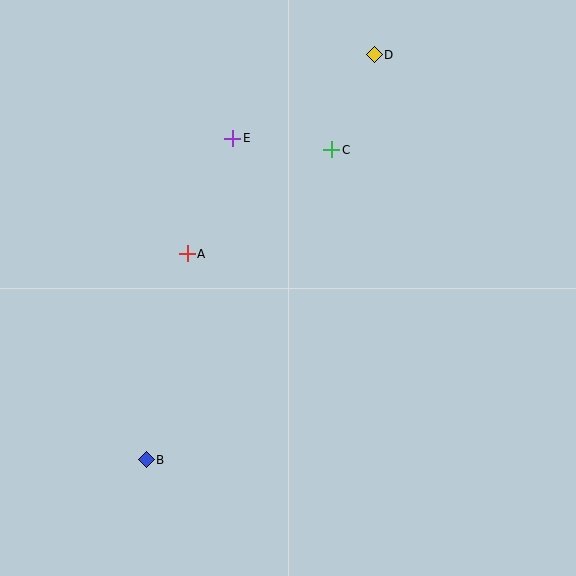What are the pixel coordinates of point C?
Point C is at (332, 150).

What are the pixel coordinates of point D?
Point D is at (374, 55).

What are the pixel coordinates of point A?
Point A is at (187, 254).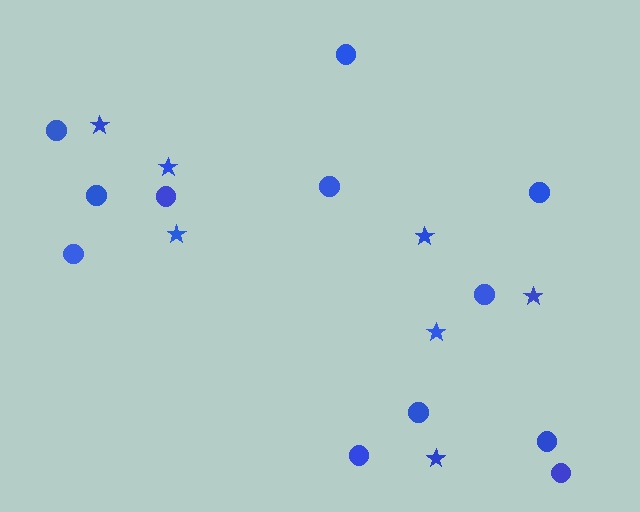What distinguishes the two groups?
There are 2 groups: one group of stars (7) and one group of circles (12).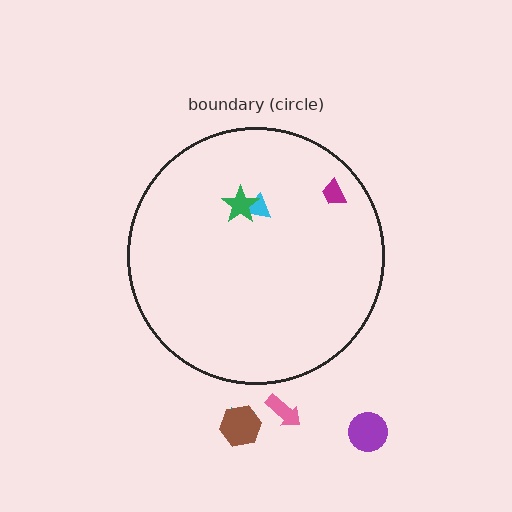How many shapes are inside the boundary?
3 inside, 4 outside.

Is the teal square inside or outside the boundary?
Outside.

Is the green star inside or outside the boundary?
Inside.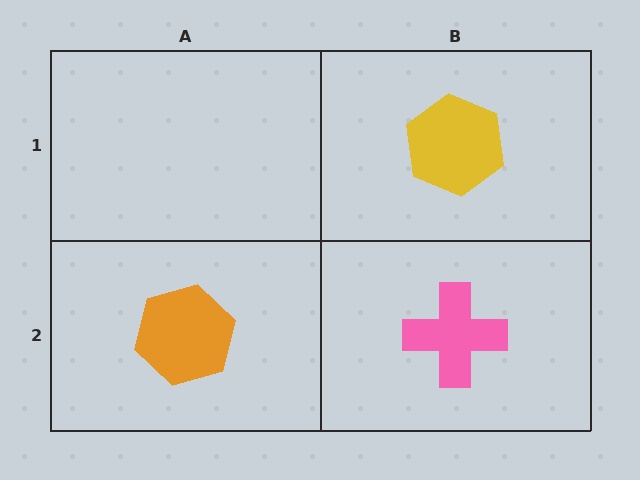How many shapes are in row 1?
1 shape.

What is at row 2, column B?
A pink cross.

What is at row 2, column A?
An orange hexagon.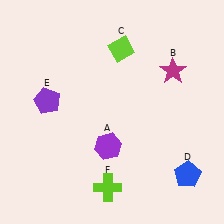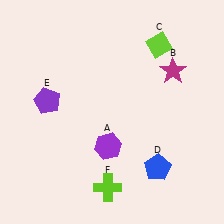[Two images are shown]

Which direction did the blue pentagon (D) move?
The blue pentagon (D) moved left.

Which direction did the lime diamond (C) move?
The lime diamond (C) moved right.